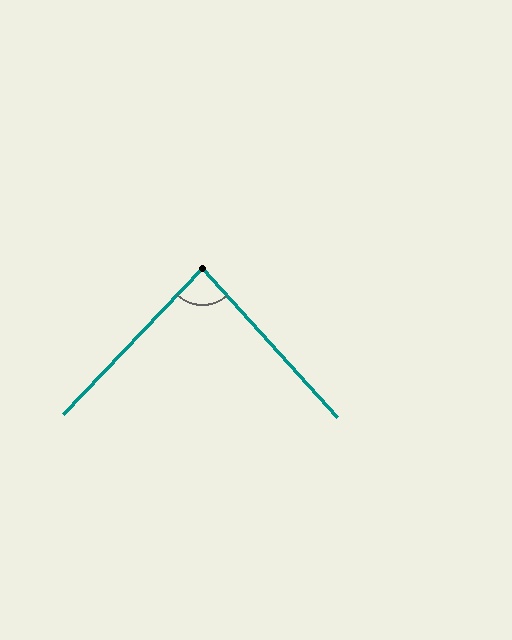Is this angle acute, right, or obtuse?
It is approximately a right angle.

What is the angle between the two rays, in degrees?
Approximately 86 degrees.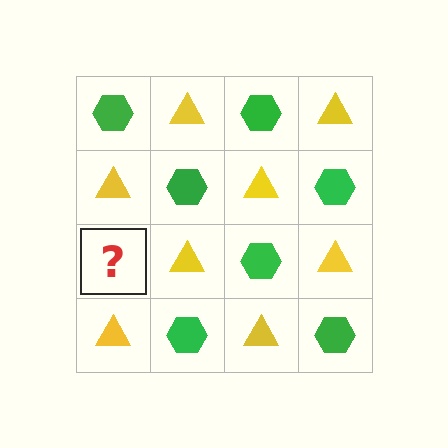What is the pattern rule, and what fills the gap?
The rule is that it alternates green hexagon and yellow triangle in a checkerboard pattern. The gap should be filled with a green hexagon.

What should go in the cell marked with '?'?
The missing cell should contain a green hexagon.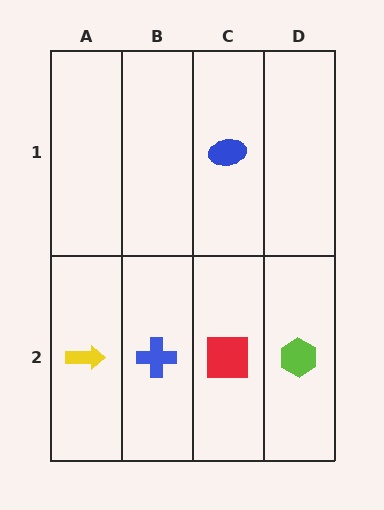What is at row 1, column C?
A blue ellipse.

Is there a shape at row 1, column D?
No, that cell is empty.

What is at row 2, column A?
A yellow arrow.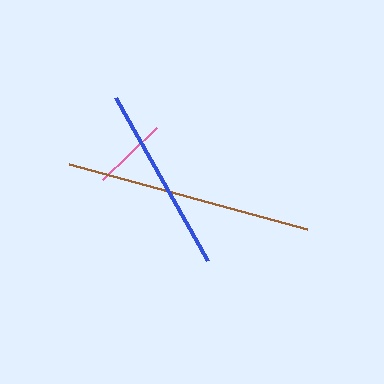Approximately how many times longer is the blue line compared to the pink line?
The blue line is approximately 2.5 times the length of the pink line.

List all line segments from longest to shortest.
From longest to shortest: brown, blue, pink.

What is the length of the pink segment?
The pink segment is approximately 75 pixels long.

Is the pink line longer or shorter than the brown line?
The brown line is longer than the pink line.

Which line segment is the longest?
The brown line is the longest at approximately 247 pixels.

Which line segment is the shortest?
The pink line is the shortest at approximately 75 pixels.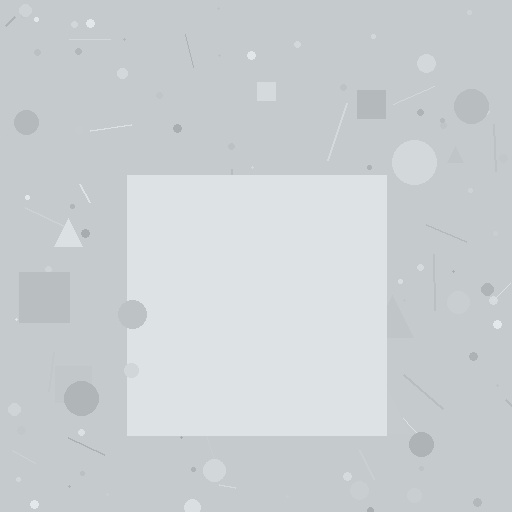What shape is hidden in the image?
A square is hidden in the image.